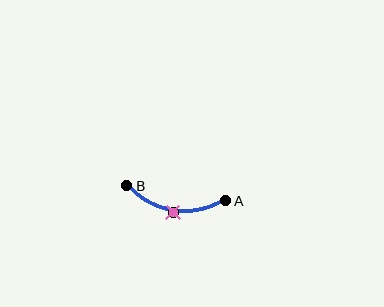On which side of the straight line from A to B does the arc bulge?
The arc bulges below the straight line connecting A and B.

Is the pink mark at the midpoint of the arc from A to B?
Yes. The pink mark lies on the arc at equal arc-length from both A and B — it is the arc midpoint.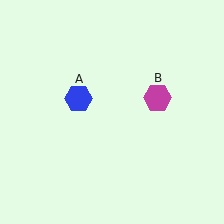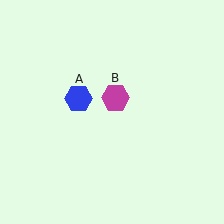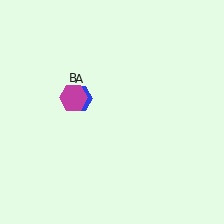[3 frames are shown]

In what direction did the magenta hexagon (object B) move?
The magenta hexagon (object B) moved left.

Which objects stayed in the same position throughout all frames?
Blue hexagon (object A) remained stationary.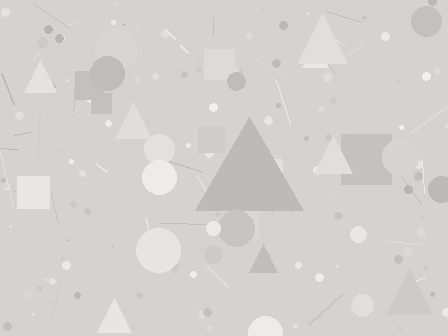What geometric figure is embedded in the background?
A triangle is embedded in the background.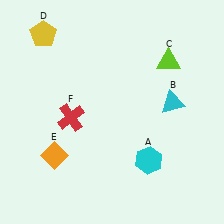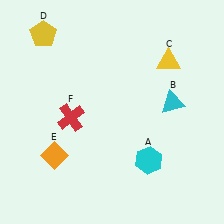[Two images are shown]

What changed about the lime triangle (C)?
In Image 1, C is lime. In Image 2, it changed to yellow.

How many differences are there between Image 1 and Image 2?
There is 1 difference between the two images.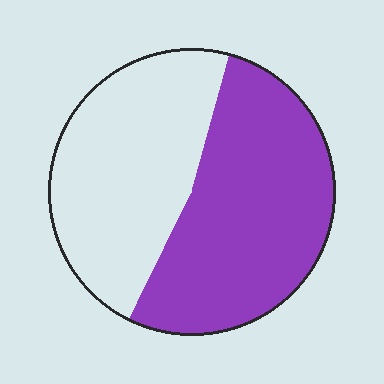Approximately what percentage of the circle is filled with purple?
Approximately 55%.